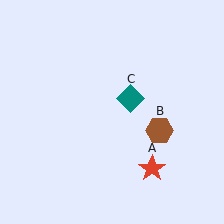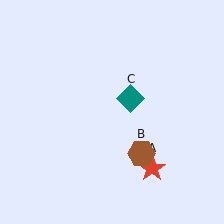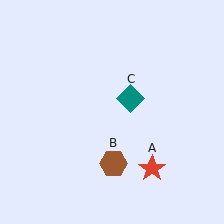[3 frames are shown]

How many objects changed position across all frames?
1 object changed position: brown hexagon (object B).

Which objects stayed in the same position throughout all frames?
Red star (object A) and teal diamond (object C) remained stationary.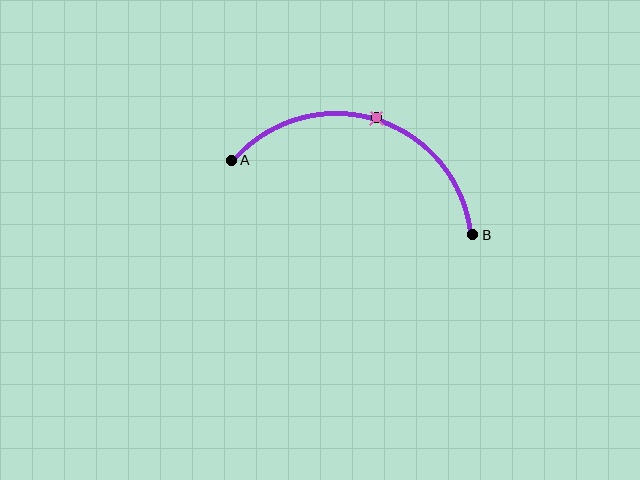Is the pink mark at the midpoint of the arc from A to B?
Yes. The pink mark lies on the arc at equal arc-length from both A and B — it is the arc midpoint.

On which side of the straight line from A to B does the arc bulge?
The arc bulges above the straight line connecting A and B.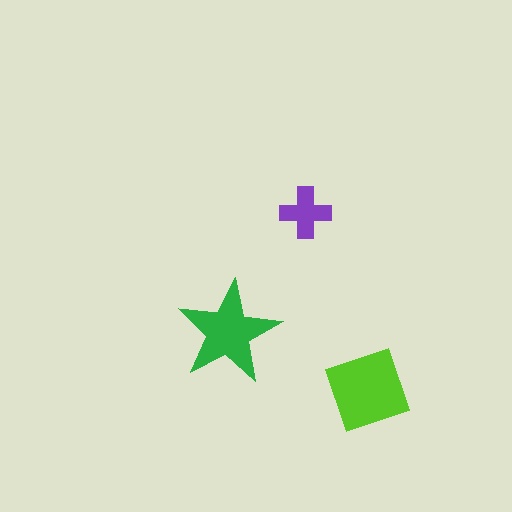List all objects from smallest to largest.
The purple cross, the green star, the lime diamond.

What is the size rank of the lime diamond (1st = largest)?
1st.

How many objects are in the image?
There are 3 objects in the image.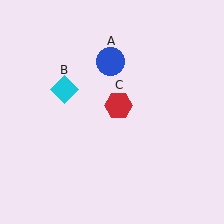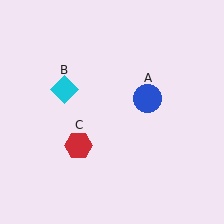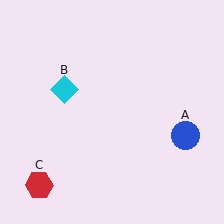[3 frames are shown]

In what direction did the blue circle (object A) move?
The blue circle (object A) moved down and to the right.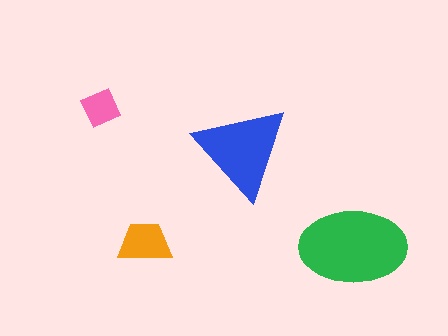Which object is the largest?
The green ellipse.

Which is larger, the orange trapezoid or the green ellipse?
The green ellipse.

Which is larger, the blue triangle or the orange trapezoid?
The blue triangle.